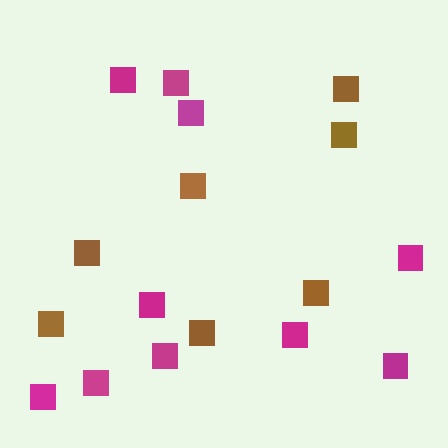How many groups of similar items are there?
There are 2 groups: one group of brown squares (7) and one group of magenta squares (10).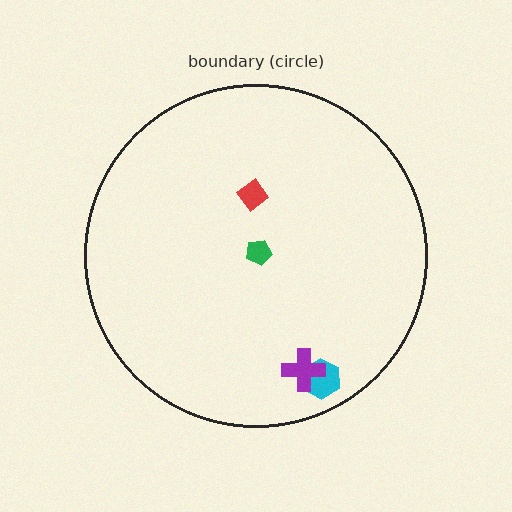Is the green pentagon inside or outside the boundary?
Inside.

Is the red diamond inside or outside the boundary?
Inside.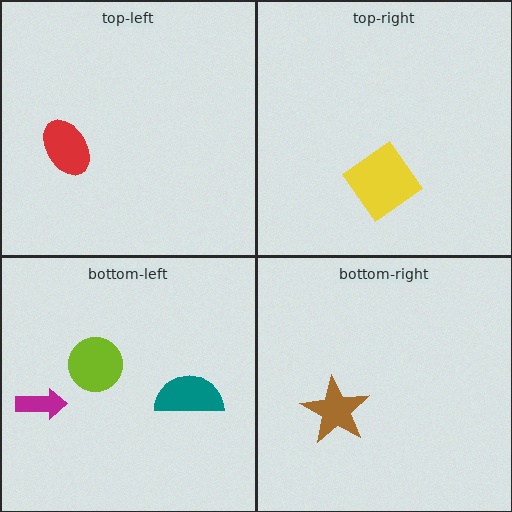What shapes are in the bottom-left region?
The teal semicircle, the lime circle, the magenta arrow.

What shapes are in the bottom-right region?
The brown star.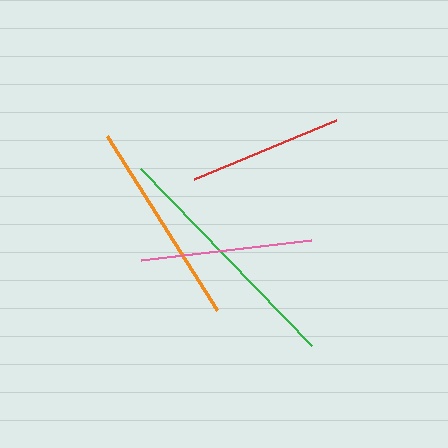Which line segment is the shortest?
The red line is the shortest at approximately 154 pixels.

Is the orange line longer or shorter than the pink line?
The orange line is longer than the pink line.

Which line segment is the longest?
The green line is the longest at approximately 246 pixels.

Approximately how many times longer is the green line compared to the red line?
The green line is approximately 1.6 times the length of the red line.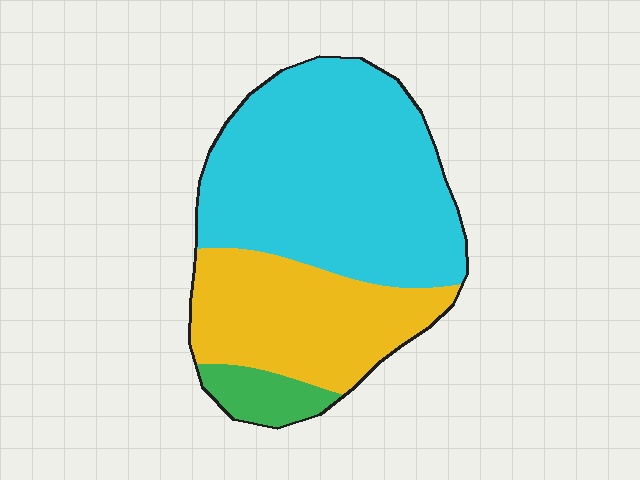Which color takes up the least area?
Green, at roughly 10%.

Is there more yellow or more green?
Yellow.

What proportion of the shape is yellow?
Yellow covers around 35% of the shape.